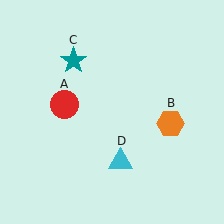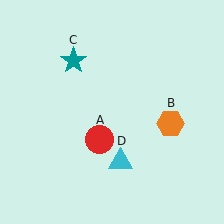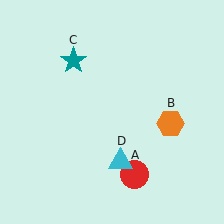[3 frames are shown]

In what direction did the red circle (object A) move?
The red circle (object A) moved down and to the right.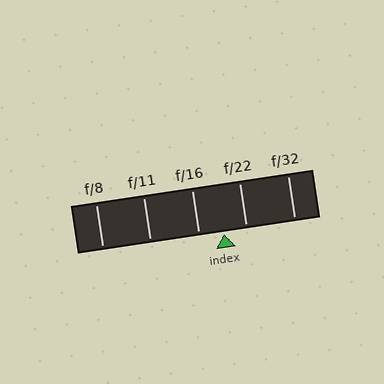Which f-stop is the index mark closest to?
The index mark is closest to f/22.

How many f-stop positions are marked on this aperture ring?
There are 5 f-stop positions marked.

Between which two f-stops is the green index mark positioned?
The index mark is between f/16 and f/22.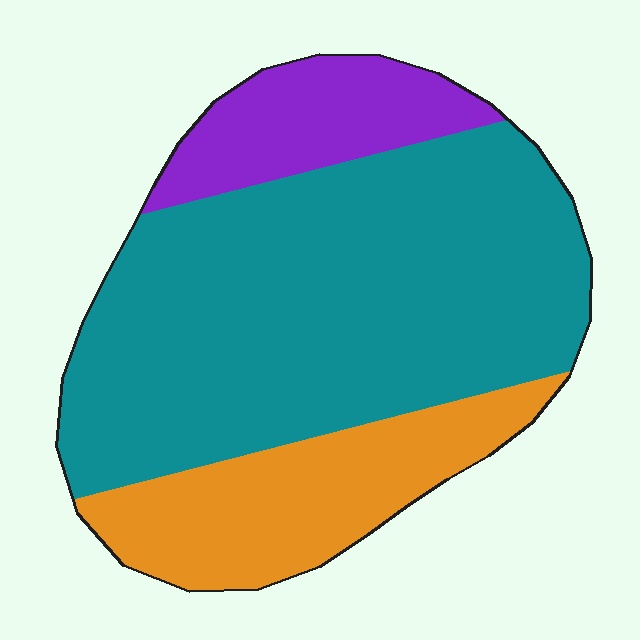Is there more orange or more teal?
Teal.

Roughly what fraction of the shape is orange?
Orange takes up about one fifth (1/5) of the shape.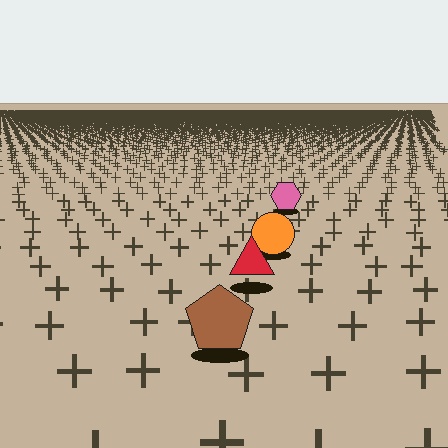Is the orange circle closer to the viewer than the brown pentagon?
No. The brown pentagon is closer — you can tell from the texture gradient: the ground texture is coarser near it.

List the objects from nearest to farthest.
From nearest to farthest: the brown pentagon, the red triangle, the orange circle, the pink hexagon.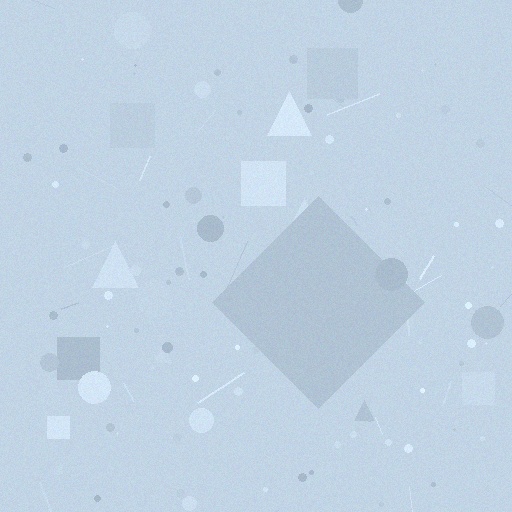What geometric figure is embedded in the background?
A diamond is embedded in the background.